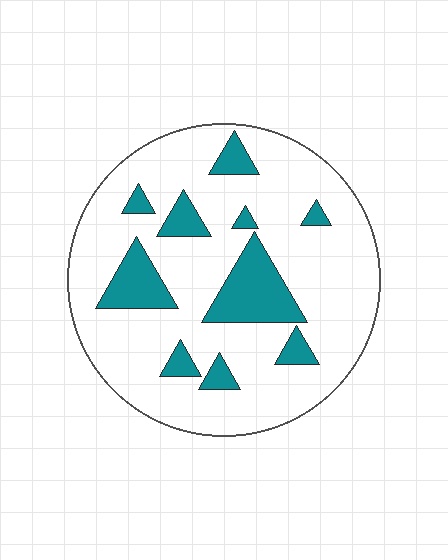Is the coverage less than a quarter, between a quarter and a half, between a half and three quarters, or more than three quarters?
Less than a quarter.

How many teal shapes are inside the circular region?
10.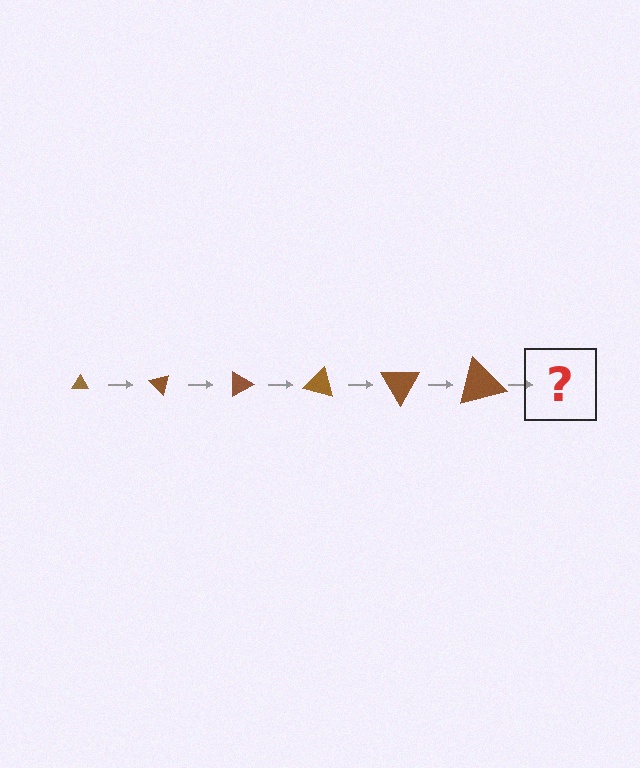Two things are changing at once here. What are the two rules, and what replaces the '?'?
The two rules are that the triangle grows larger each step and it rotates 45 degrees each step. The '?' should be a triangle, larger than the previous one and rotated 270 degrees from the start.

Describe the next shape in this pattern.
It should be a triangle, larger than the previous one and rotated 270 degrees from the start.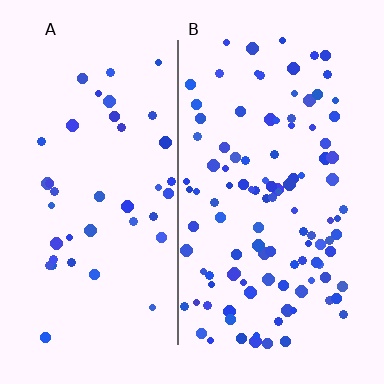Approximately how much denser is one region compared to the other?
Approximately 2.7× — region B over region A.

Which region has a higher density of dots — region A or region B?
B (the right).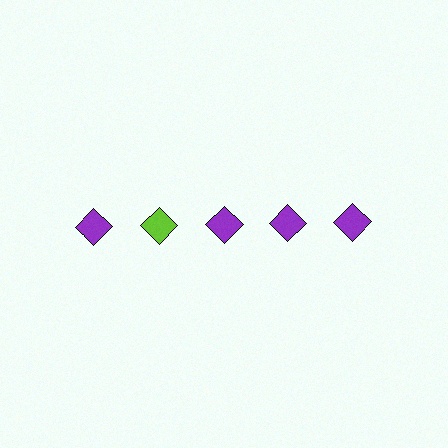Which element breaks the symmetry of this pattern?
The lime diamond in the top row, second from left column breaks the symmetry. All other shapes are purple diamonds.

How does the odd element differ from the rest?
It has a different color: lime instead of purple.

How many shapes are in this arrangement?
There are 5 shapes arranged in a grid pattern.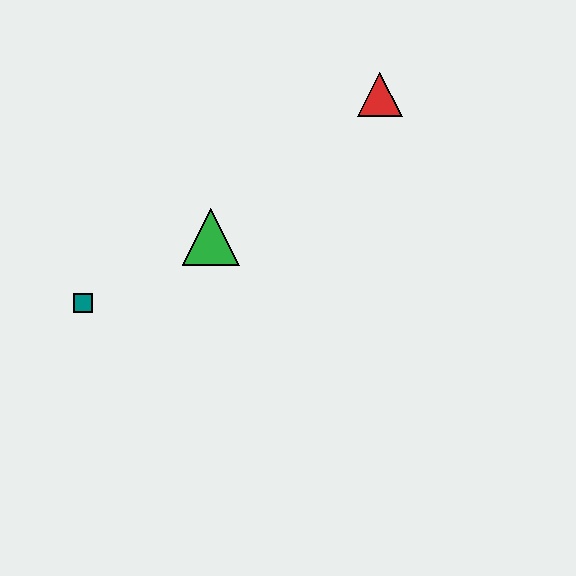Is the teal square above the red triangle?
No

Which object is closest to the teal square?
The green triangle is closest to the teal square.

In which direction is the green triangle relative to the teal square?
The green triangle is to the right of the teal square.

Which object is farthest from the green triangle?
The red triangle is farthest from the green triangle.